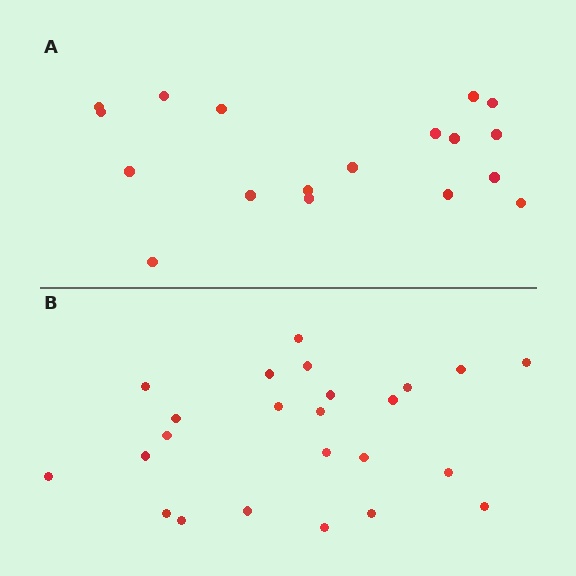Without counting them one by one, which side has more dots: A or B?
Region B (the bottom region) has more dots.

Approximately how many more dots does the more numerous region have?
Region B has about 6 more dots than region A.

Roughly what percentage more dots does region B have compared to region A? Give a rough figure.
About 35% more.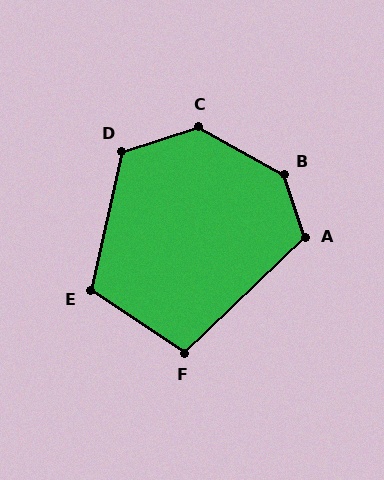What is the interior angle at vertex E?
Approximately 111 degrees (obtuse).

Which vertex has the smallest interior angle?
F, at approximately 103 degrees.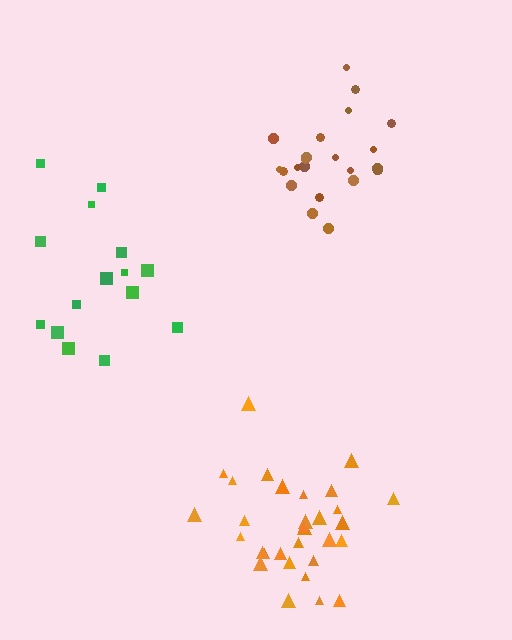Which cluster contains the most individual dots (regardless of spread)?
Orange (31).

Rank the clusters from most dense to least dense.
brown, orange, green.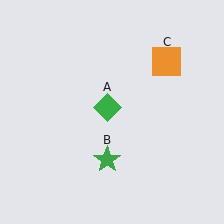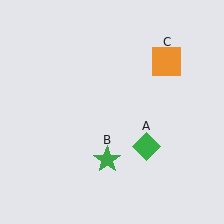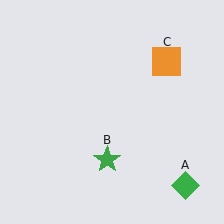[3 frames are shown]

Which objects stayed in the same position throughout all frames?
Green star (object B) and orange square (object C) remained stationary.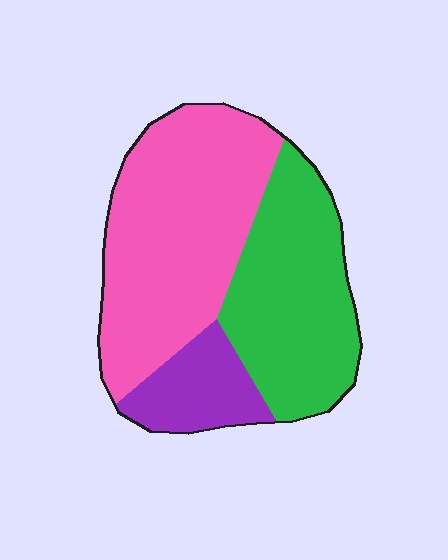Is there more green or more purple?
Green.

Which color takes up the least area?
Purple, at roughly 15%.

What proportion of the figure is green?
Green covers around 35% of the figure.